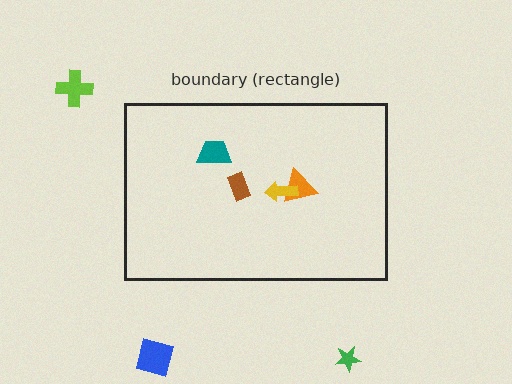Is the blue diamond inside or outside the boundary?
Outside.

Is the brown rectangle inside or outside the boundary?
Inside.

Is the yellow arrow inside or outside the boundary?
Inside.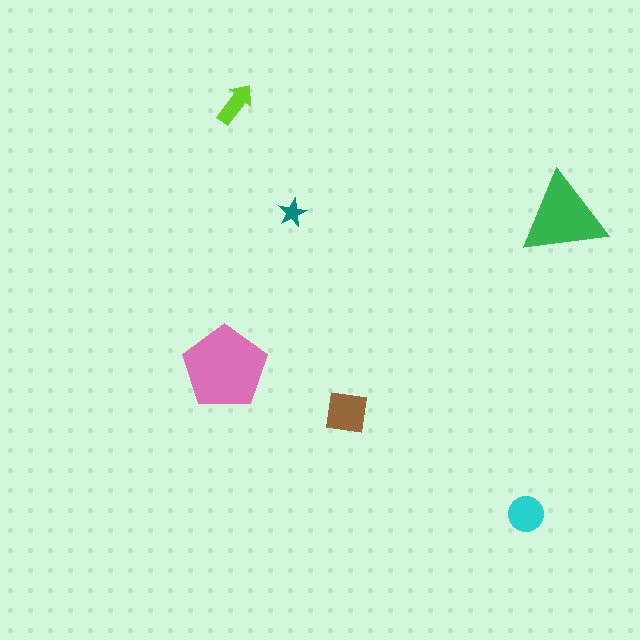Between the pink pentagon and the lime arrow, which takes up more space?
The pink pentagon.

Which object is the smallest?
The teal star.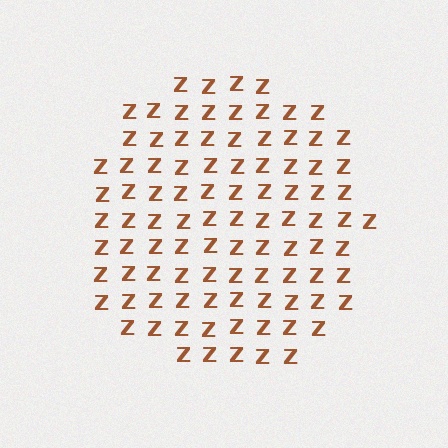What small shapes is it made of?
It is made of small letter Z's.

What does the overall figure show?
The overall figure shows a circle.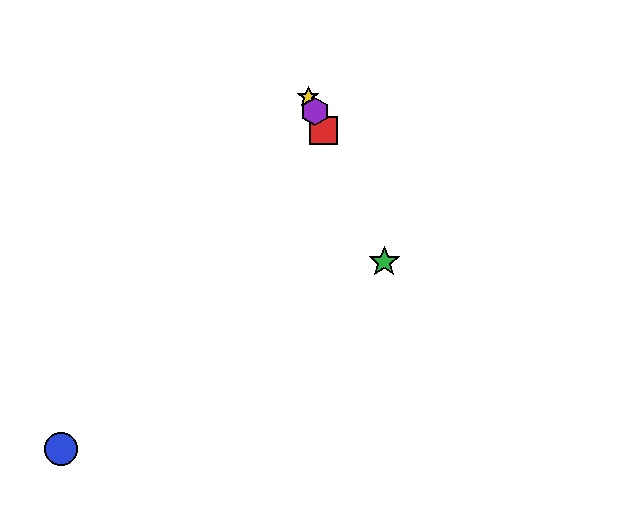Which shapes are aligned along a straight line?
The red square, the green star, the yellow star, the purple hexagon are aligned along a straight line.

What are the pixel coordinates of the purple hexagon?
The purple hexagon is at (315, 112).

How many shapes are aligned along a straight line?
4 shapes (the red square, the green star, the yellow star, the purple hexagon) are aligned along a straight line.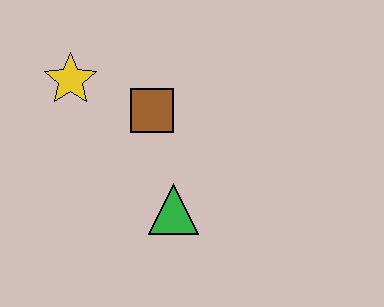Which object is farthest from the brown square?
The green triangle is farthest from the brown square.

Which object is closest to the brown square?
The yellow star is closest to the brown square.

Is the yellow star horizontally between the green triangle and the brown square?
No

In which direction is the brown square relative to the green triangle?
The brown square is above the green triangle.